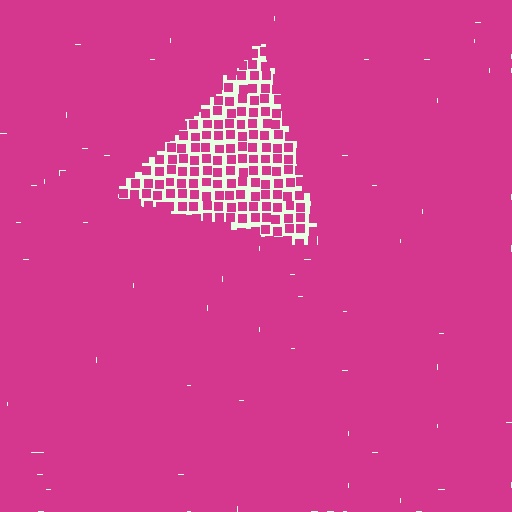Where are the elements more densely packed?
The elements are more densely packed outside the triangle boundary.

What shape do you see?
I see a triangle.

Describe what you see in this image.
The image contains small magenta elements arranged at two different densities. A triangle-shaped region is visible where the elements are less densely packed than the surrounding area.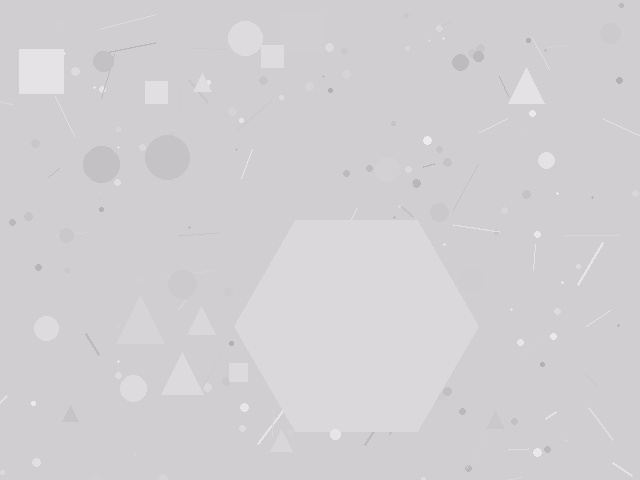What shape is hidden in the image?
A hexagon is hidden in the image.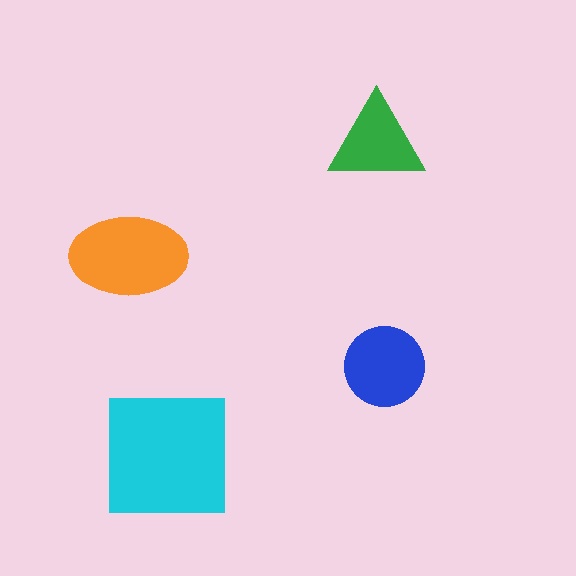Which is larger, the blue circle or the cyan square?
The cyan square.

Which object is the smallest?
The green triangle.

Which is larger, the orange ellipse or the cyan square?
The cyan square.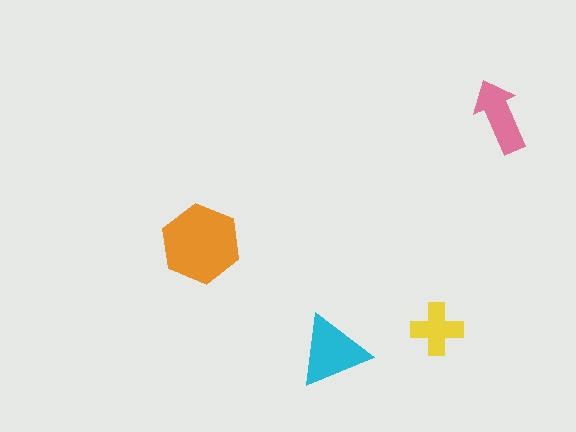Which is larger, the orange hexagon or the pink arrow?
The orange hexagon.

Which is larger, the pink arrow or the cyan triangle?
The cyan triangle.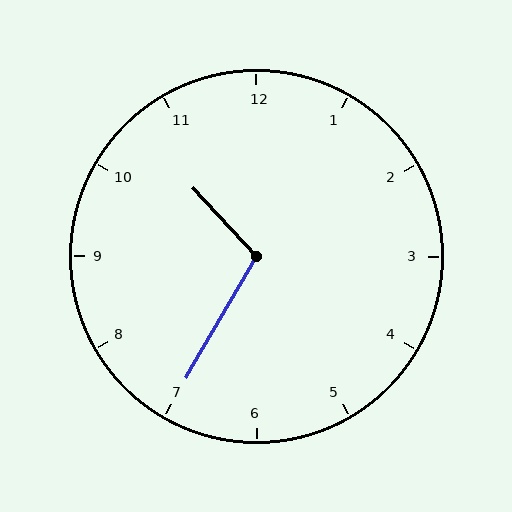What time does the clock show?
10:35.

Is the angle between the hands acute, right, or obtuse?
It is obtuse.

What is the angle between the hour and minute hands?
Approximately 108 degrees.